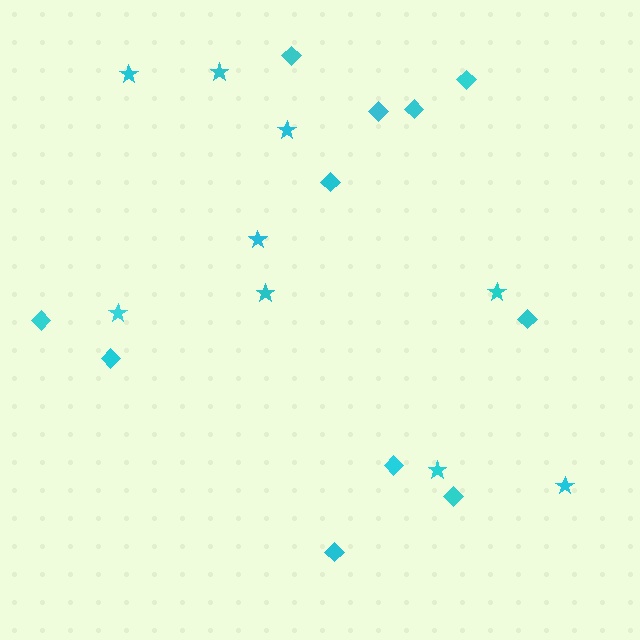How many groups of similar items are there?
There are 2 groups: one group of diamonds (11) and one group of stars (9).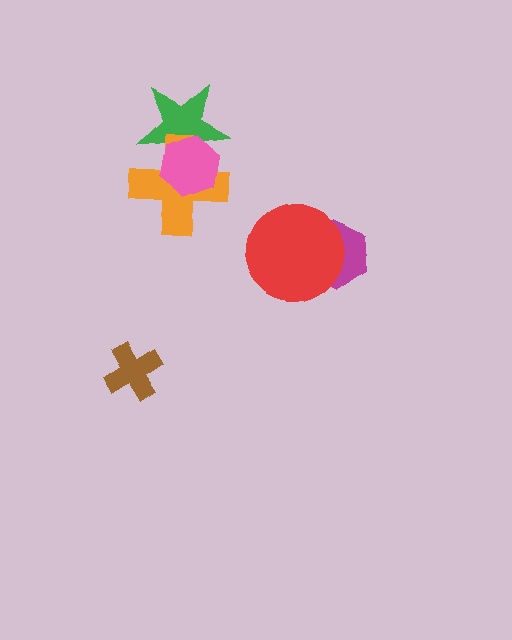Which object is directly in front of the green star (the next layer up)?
The orange cross is directly in front of the green star.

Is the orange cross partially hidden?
Yes, it is partially covered by another shape.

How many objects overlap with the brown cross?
0 objects overlap with the brown cross.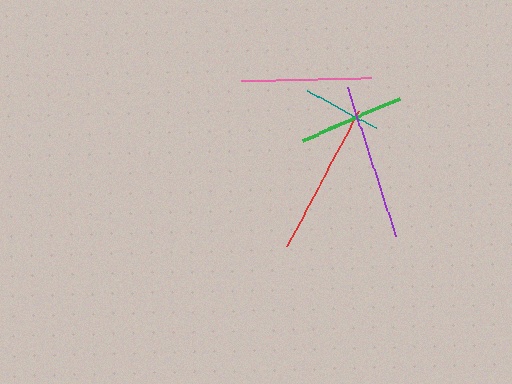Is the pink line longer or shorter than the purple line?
The purple line is longer than the pink line.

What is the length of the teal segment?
The teal segment is approximately 78 pixels long.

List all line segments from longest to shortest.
From longest to shortest: purple, red, pink, green, teal.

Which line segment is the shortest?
The teal line is the shortest at approximately 78 pixels.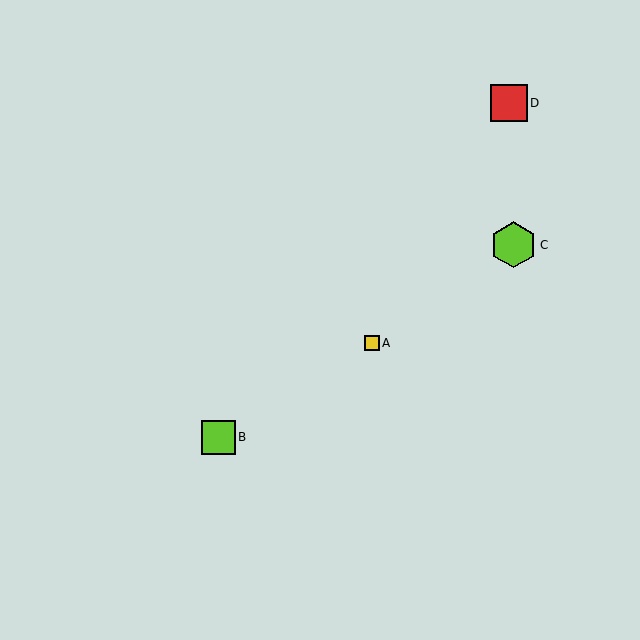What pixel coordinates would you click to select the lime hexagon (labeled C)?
Click at (514, 245) to select the lime hexagon C.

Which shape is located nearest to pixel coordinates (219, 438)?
The lime square (labeled B) at (218, 437) is nearest to that location.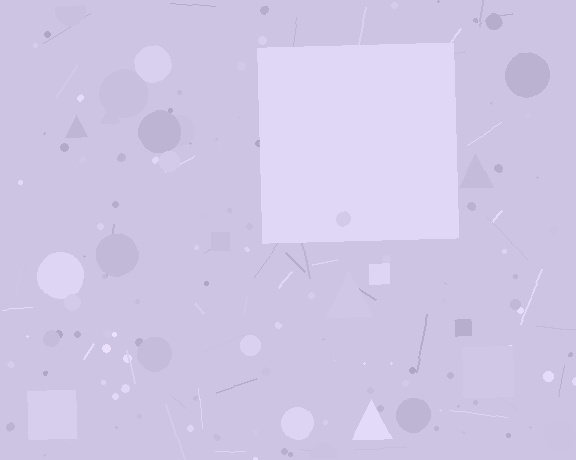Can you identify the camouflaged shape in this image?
The camouflaged shape is a square.